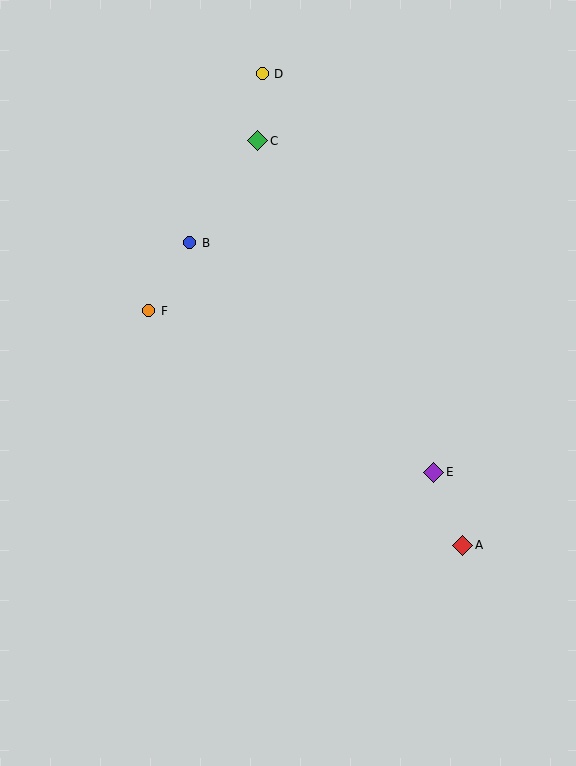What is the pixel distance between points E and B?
The distance between E and B is 335 pixels.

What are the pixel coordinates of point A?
Point A is at (463, 545).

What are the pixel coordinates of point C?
Point C is at (258, 141).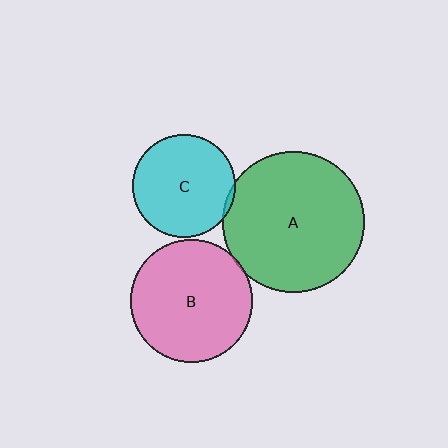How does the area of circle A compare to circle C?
Approximately 1.9 times.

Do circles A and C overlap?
Yes.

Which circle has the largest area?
Circle A (green).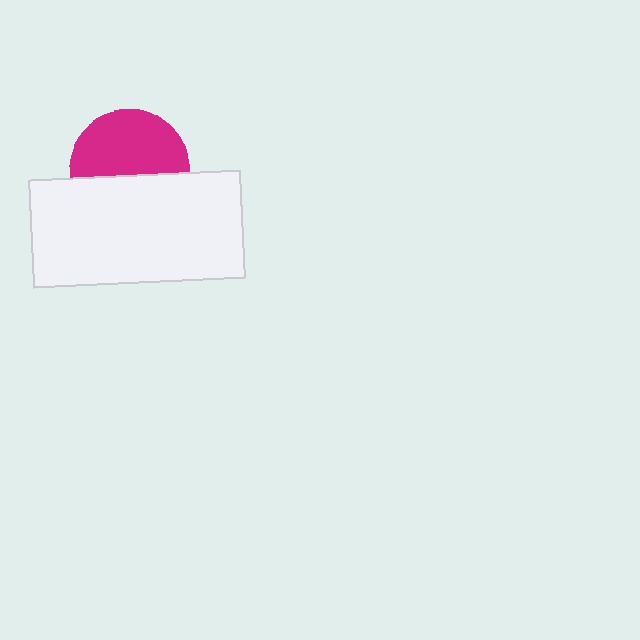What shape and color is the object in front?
The object in front is a white rectangle.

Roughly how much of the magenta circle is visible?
About half of it is visible (roughly 55%).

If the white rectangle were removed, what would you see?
You would see the complete magenta circle.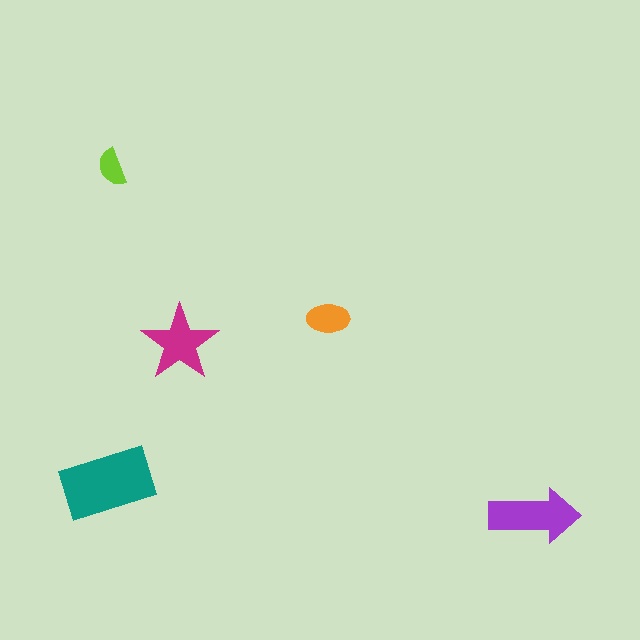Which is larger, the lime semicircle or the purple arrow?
The purple arrow.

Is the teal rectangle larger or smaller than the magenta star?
Larger.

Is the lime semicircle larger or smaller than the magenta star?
Smaller.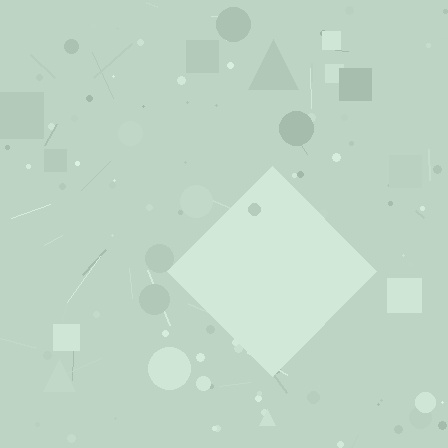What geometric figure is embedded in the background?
A diamond is embedded in the background.